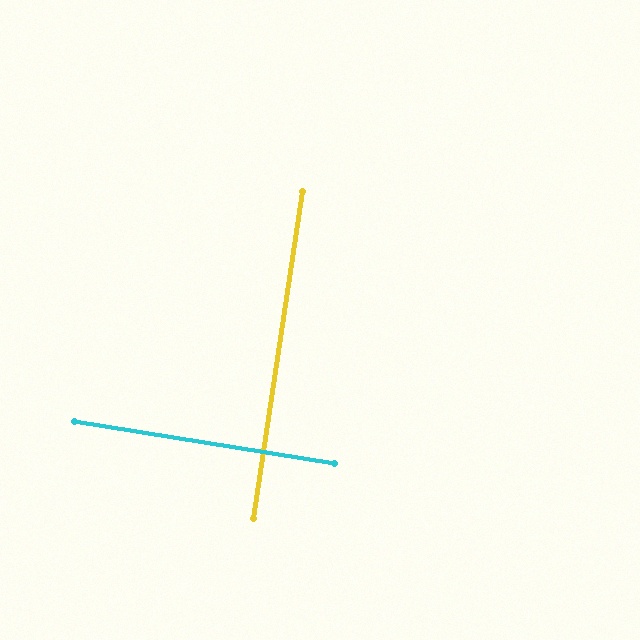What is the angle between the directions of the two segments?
Approximately 89 degrees.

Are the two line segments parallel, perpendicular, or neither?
Perpendicular — they meet at approximately 89°.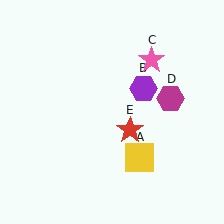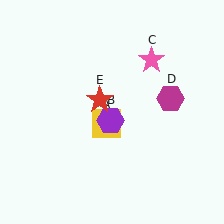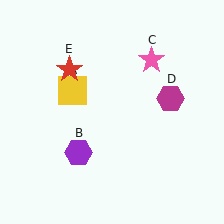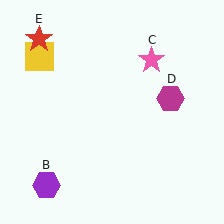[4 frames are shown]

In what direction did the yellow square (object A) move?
The yellow square (object A) moved up and to the left.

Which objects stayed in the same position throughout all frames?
Pink star (object C) and magenta hexagon (object D) remained stationary.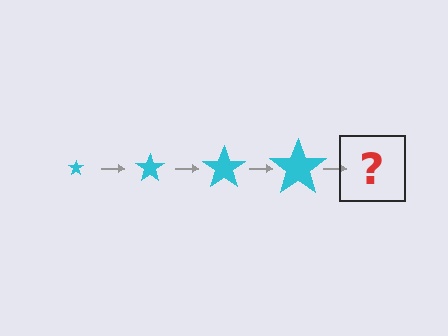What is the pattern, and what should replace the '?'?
The pattern is that the star gets progressively larger each step. The '?' should be a cyan star, larger than the previous one.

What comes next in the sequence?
The next element should be a cyan star, larger than the previous one.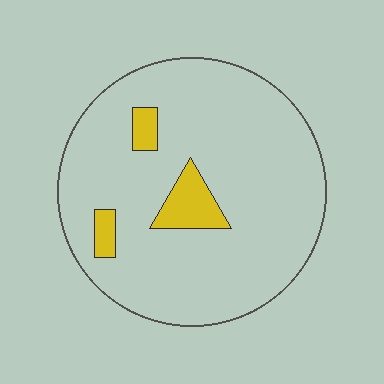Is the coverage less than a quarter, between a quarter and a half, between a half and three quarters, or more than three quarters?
Less than a quarter.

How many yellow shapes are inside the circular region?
3.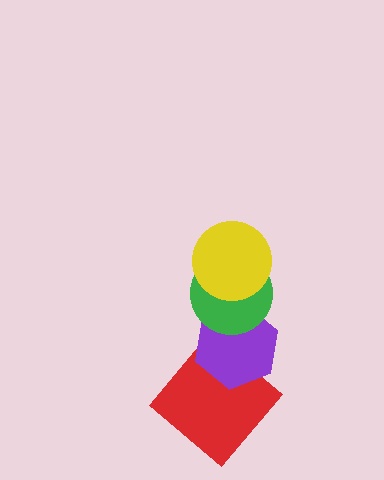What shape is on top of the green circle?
The yellow circle is on top of the green circle.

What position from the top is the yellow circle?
The yellow circle is 1st from the top.